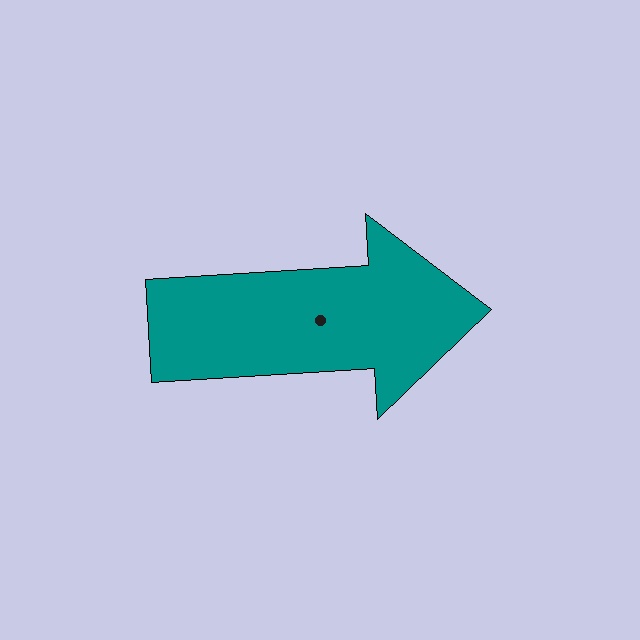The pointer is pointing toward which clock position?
Roughly 3 o'clock.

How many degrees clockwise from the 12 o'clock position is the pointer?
Approximately 86 degrees.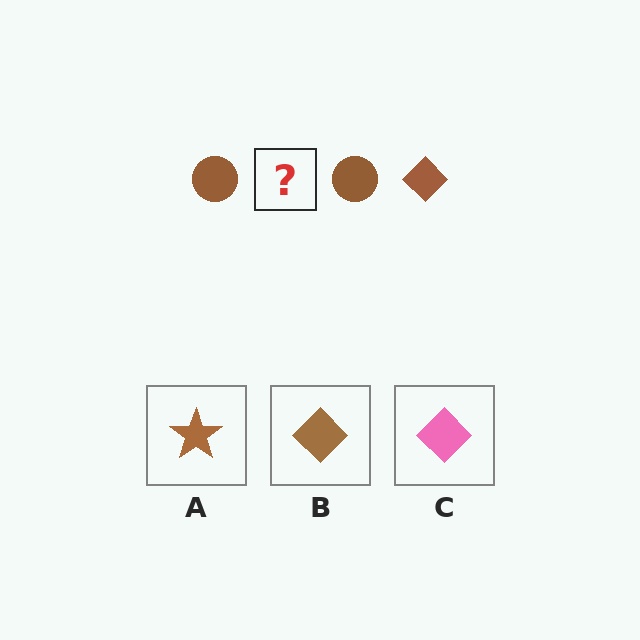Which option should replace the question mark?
Option B.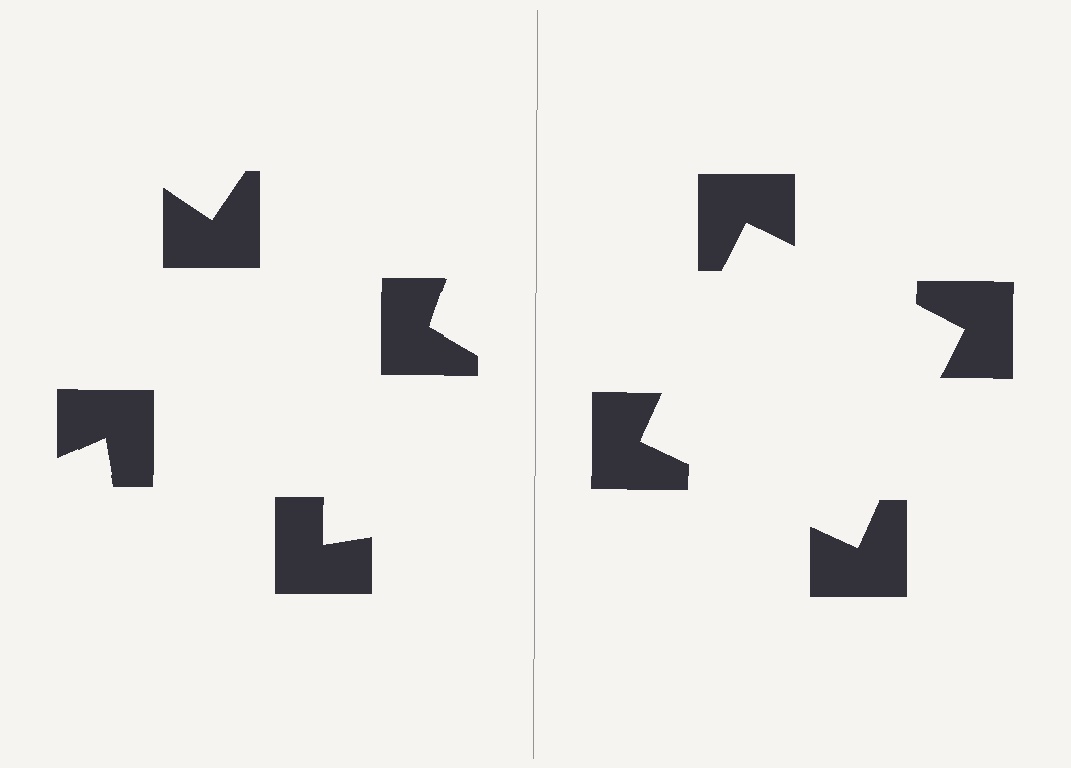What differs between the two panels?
The notched squares are positioned identically on both sides; only the wedge orientations differ. On the right they align to a square; on the left they are misaligned.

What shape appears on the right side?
An illusory square.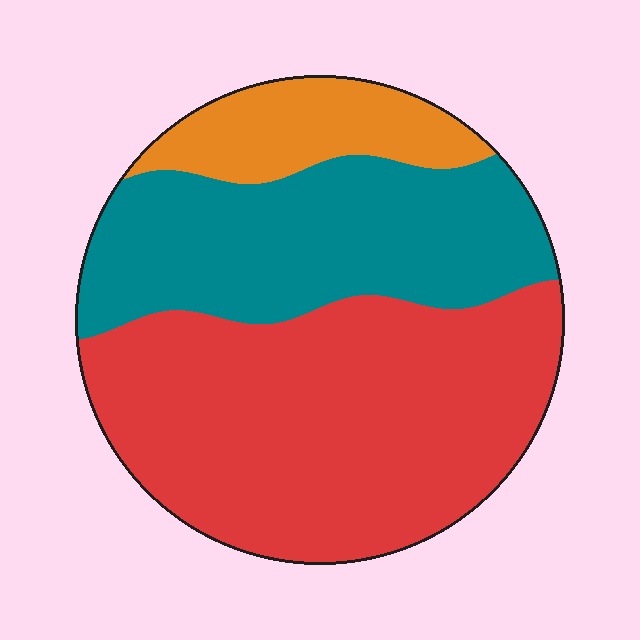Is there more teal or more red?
Red.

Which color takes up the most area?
Red, at roughly 55%.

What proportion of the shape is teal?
Teal covers around 35% of the shape.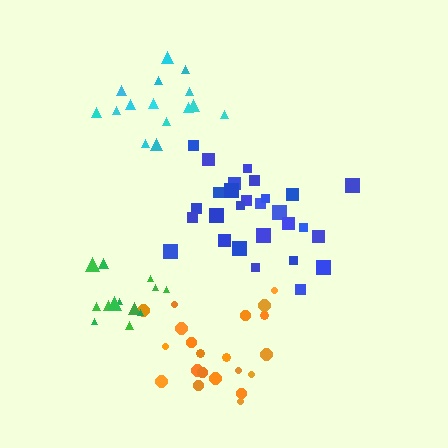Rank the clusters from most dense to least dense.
blue, orange, green, cyan.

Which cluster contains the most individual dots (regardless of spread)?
Blue (28).